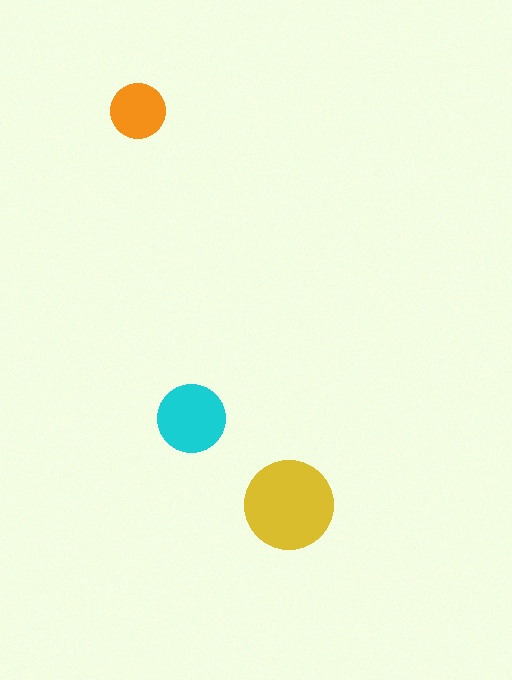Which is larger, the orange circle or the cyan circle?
The cyan one.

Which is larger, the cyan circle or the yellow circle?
The yellow one.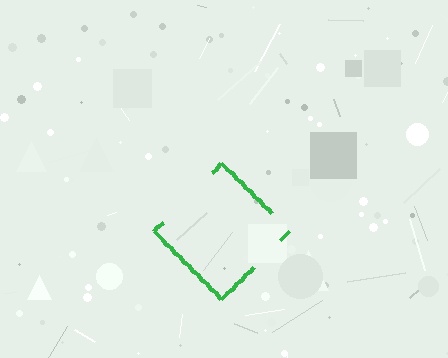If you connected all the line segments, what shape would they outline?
They would outline a diamond.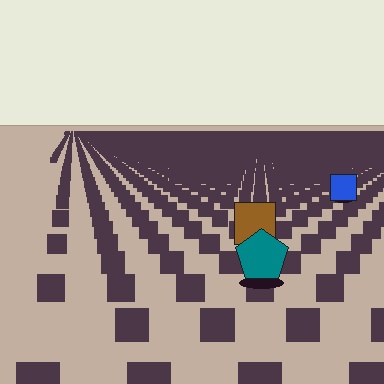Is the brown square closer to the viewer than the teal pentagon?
No. The teal pentagon is closer — you can tell from the texture gradient: the ground texture is coarser near it.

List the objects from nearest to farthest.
From nearest to farthest: the teal pentagon, the brown square, the blue square.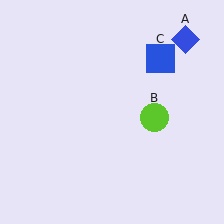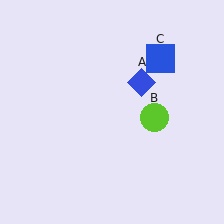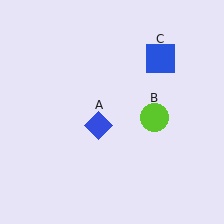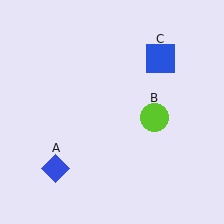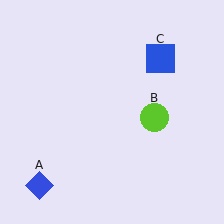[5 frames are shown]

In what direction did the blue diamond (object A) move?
The blue diamond (object A) moved down and to the left.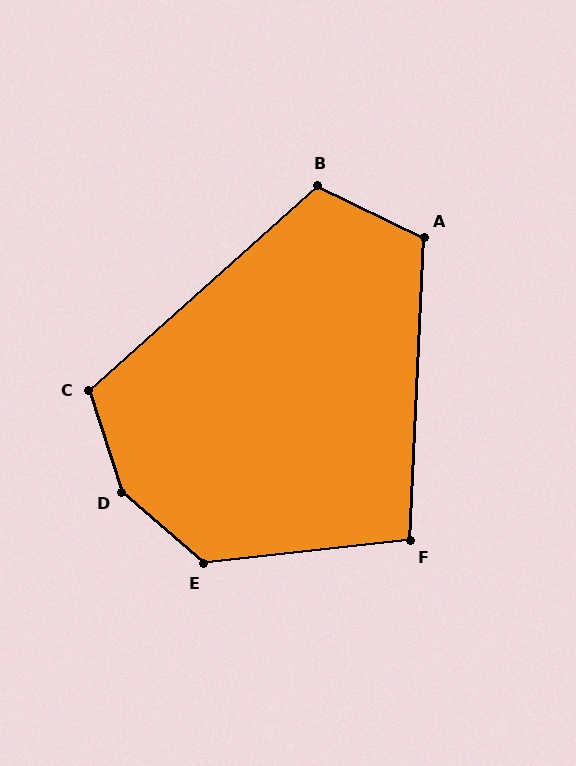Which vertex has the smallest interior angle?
F, at approximately 99 degrees.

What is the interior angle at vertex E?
Approximately 133 degrees (obtuse).